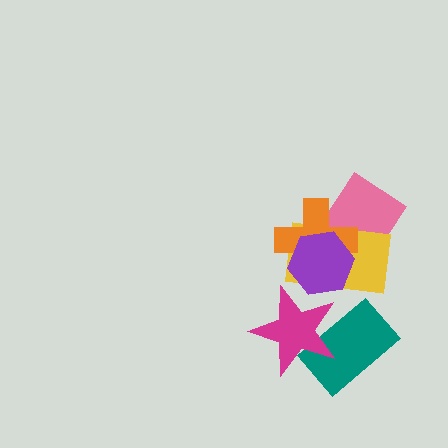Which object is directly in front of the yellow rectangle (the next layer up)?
The orange cross is directly in front of the yellow rectangle.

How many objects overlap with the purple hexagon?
4 objects overlap with the purple hexagon.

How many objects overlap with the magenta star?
3 objects overlap with the magenta star.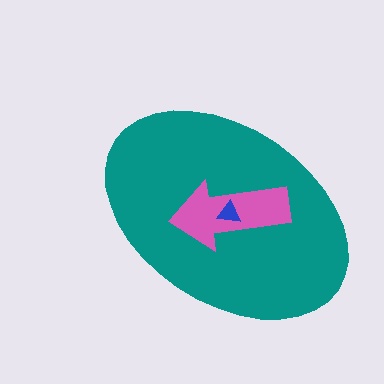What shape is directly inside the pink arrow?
The blue triangle.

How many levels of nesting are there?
3.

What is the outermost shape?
The teal ellipse.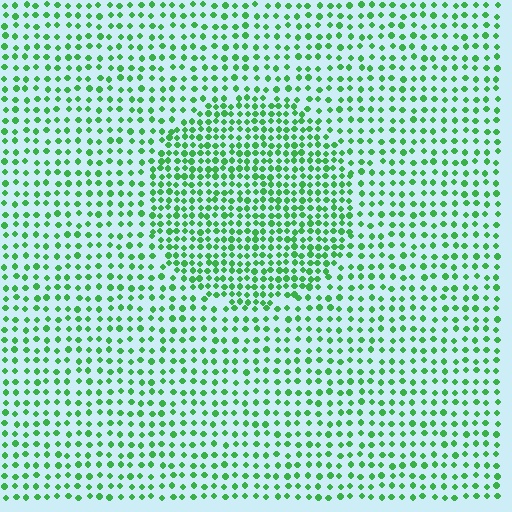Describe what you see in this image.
The image contains small green elements arranged at two different densities. A circle-shaped region is visible where the elements are more densely packed than the surrounding area.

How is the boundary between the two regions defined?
The boundary is defined by a change in element density (approximately 1.8x ratio). All elements are the same color, size, and shape.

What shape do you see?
I see a circle.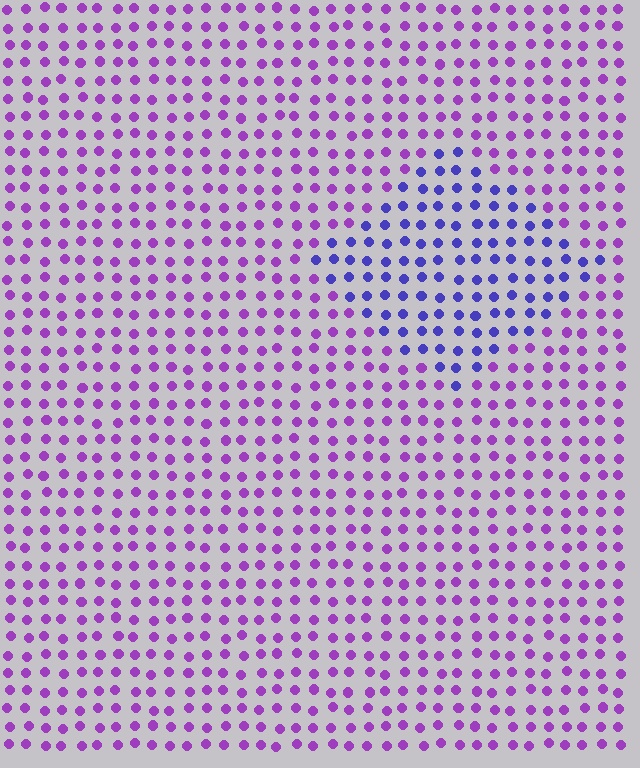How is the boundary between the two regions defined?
The boundary is defined purely by a slight shift in hue (about 41 degrees). Spacing, size, and orientation are identical on both sides.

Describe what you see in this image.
The image is filled with small purple elements in a uniform arrangement. A diamond-shaped region is visible where the elements are tinted to a slightly different hue, forming a subtle color boundary.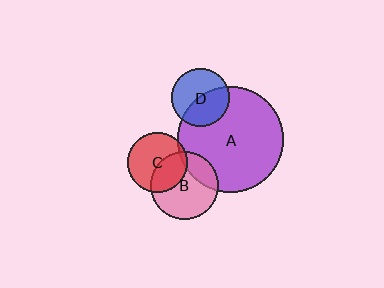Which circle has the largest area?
Circle A (purple).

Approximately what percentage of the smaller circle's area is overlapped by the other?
Approximately 45%.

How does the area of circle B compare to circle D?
Approximately 1.4 times.